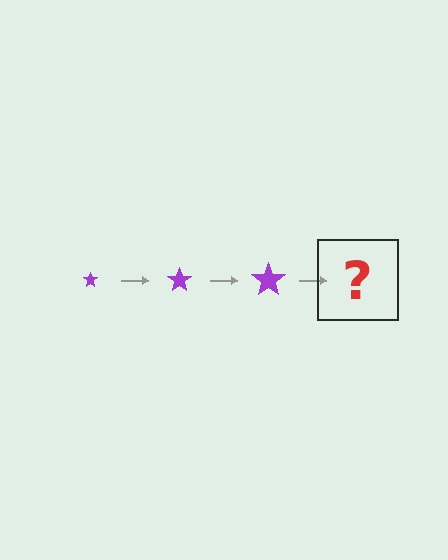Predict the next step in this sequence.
The next step is a purple star, larger than the previous one.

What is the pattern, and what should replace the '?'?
The pattern is that the star gets progressively larger each step. The '?' should be a purple star, larger than the previous one.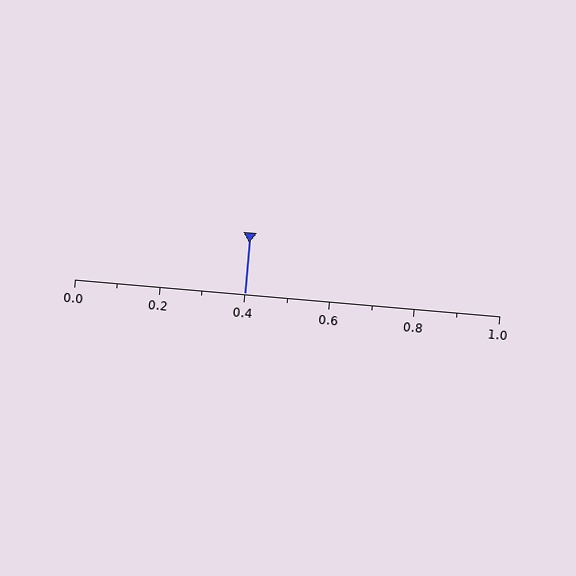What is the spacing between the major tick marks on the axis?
The major ticks are spaced 0.2 apart.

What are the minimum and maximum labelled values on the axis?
The axis runs from 0.0 to 1.0.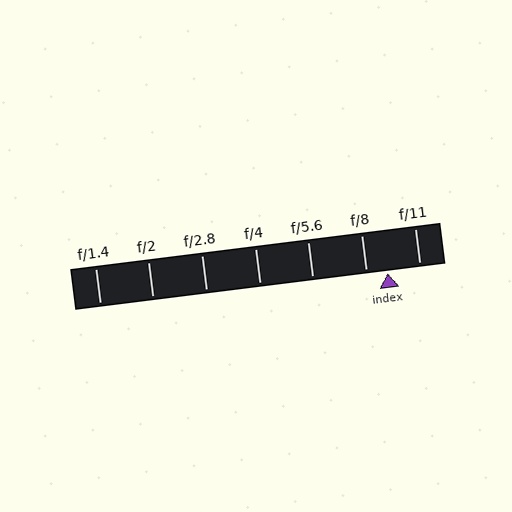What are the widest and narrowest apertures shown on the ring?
The widest aperture shown is f/1.4 and the narrowest is f/11.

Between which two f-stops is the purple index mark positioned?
The index mark is between f/8 and f/11.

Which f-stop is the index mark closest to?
The index mark is closest to f/8.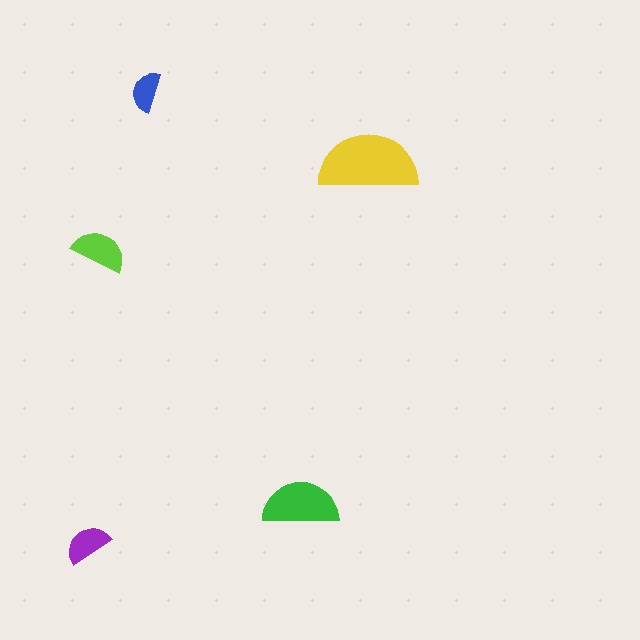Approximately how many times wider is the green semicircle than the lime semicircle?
About 1.5 times wider.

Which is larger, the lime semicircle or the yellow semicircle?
The yellow one.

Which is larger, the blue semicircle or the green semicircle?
The green one.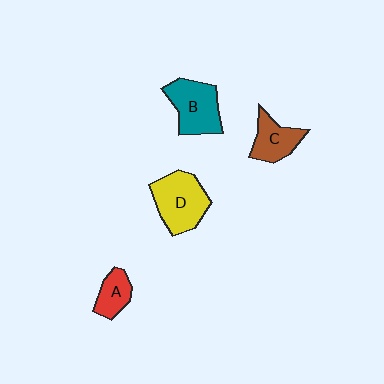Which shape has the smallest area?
Shape A (red).